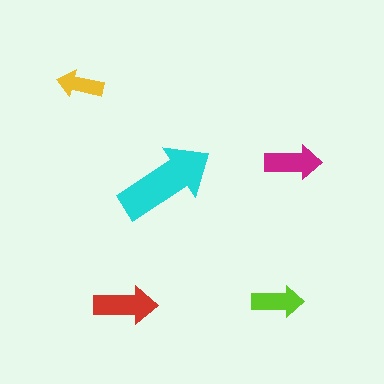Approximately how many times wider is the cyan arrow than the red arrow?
About 1.5 times wider.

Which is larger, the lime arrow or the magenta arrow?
The magenta one.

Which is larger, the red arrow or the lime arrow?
The red one.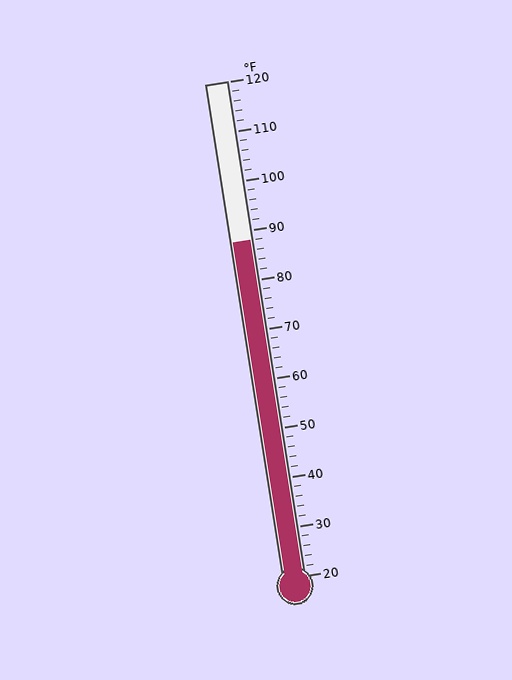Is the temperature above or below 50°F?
The temperature is above 50°F.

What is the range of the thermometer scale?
The thermometer scale ranges from 20°F to 120°F.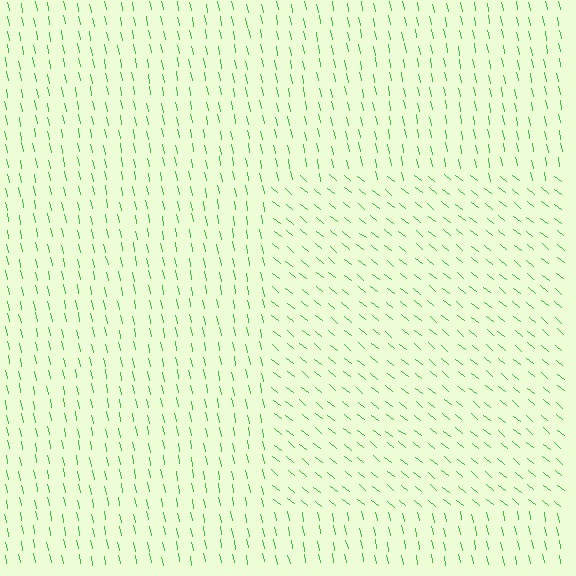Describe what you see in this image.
The image is filled with small green line segments. A rectangle region in the image has lines oriented differently from the surrounding lines, creating a visible texture boundary.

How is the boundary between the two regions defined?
The boundary is defined purely by a change in line orientation (approximately 40 degrees difference). All lines are the same color and thickness.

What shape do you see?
I see a rectangle.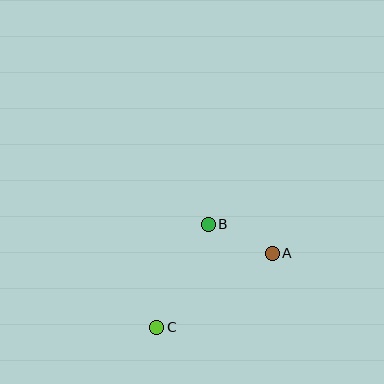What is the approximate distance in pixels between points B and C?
The distance between B and C is approximately 115 pixels.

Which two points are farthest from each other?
Points A and C are farthest from each other.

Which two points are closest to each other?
Points A and B are closest to each other.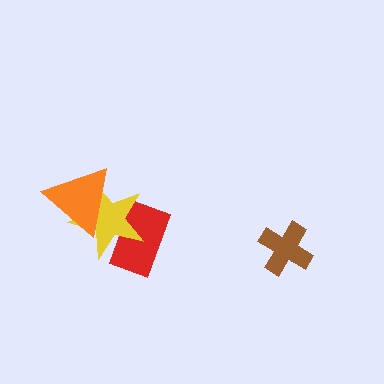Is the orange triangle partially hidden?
No, no other shape covers it.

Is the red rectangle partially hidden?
Yes, it is partially covered by another shape.